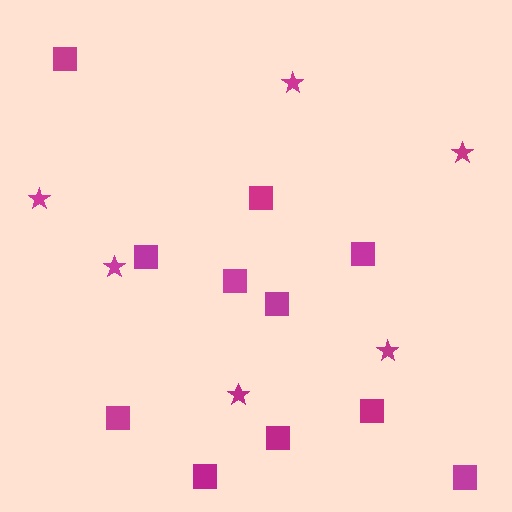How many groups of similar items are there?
There are 2 groups: one group of stars (6) and one group of squares (11).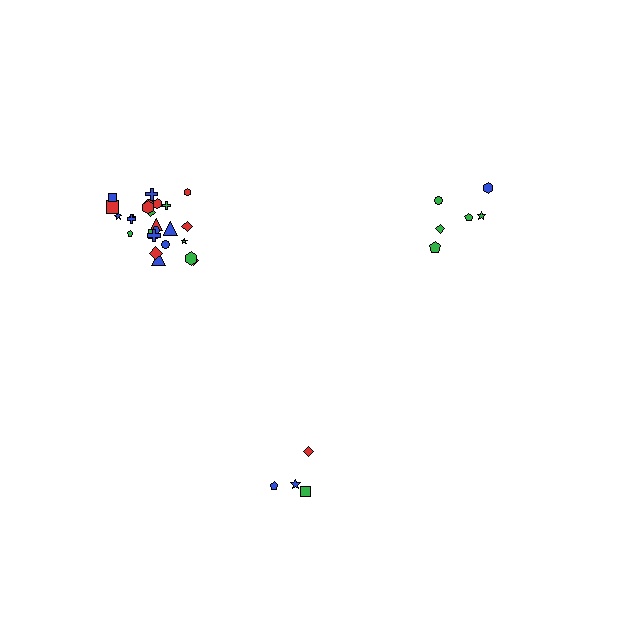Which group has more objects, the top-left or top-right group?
The top-left group.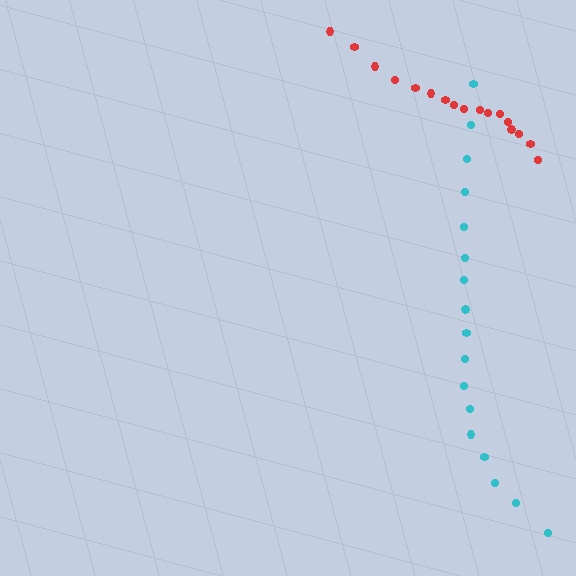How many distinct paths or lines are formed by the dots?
There are 2 distinct paths.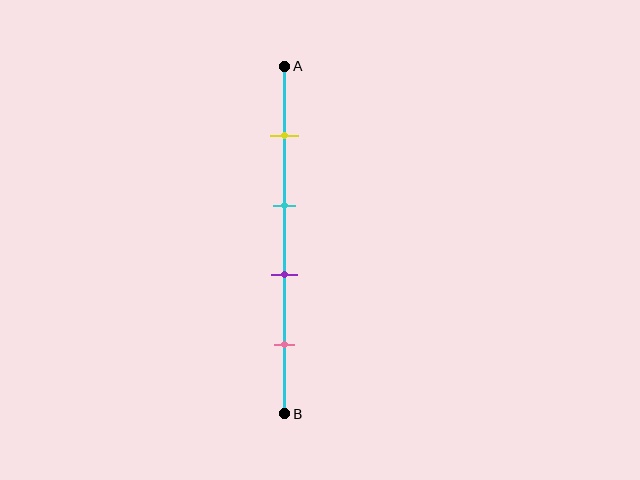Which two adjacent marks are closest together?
The cyan and purple marks are the closest adjacent pair.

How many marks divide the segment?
There are 4 marks dividing the segment.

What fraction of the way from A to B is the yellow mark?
The yellow mark is approximately 20% (0.2) of the way from A to B.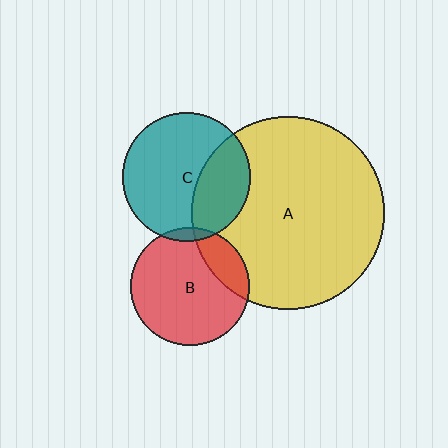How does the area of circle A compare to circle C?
Approximately 2.2 times.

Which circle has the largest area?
Circle A (yellow).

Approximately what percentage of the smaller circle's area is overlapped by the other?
Approximately 5%.